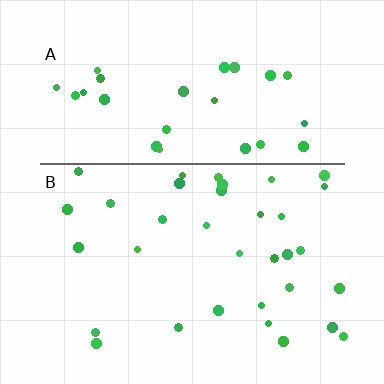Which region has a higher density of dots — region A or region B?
B (the bottom).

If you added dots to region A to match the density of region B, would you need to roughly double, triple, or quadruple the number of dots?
Approximately double.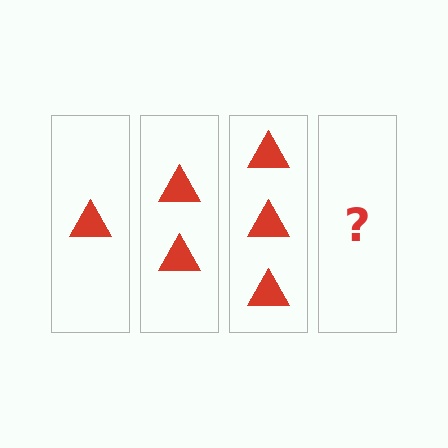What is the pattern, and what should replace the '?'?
The pattern is that each step adds one more triangle. The '?' should be 4 triangles.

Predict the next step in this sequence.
The next step is 4 triangles.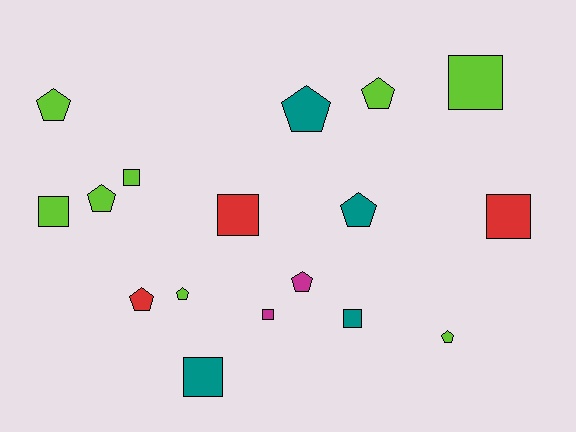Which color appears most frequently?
Lime, with 8 objects.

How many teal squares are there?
There are 2 teal squares.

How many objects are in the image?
There are 17 objects.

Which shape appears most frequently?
Pentagon, with 9 objects.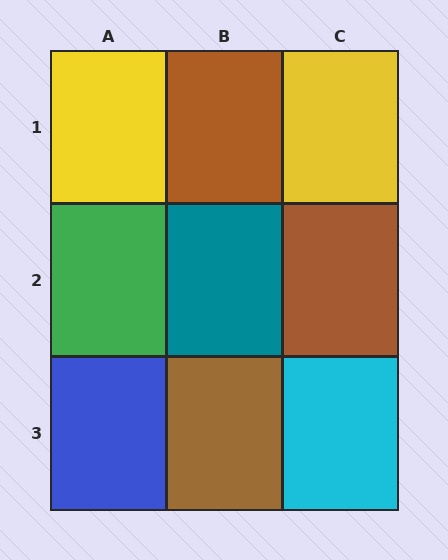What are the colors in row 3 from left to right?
Blue, brown, cyan.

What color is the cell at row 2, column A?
Green.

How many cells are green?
1 cell is green.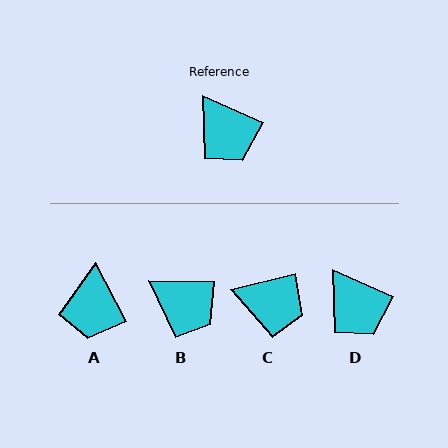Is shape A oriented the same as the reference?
No, it is off by about 37 degrees.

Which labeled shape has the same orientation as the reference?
D.